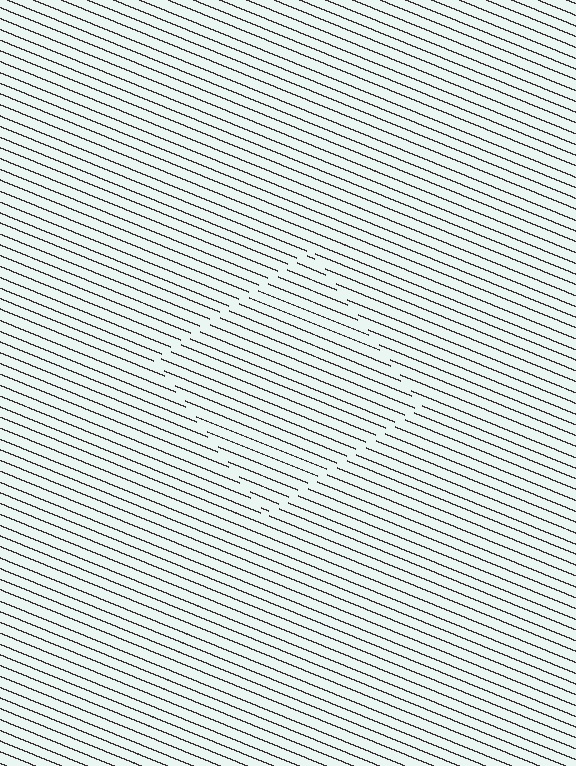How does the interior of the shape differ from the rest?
The interior of the shape contains the same grating, shifted by half a period — the contour is defined by the phase discontinuity where line-ends from the inner and outer gratings abut.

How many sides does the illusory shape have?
4 sides — the line-ends trace a square.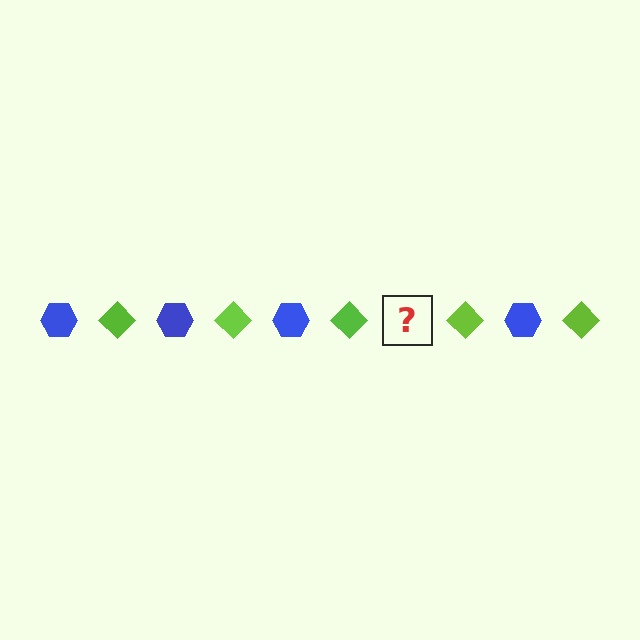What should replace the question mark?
The question mark should be replaced with a blue hexagon.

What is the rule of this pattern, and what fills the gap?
The rule is that the pattern alternates between blue hexagon and lime diamond. The gap should be filled with a blue hexagon.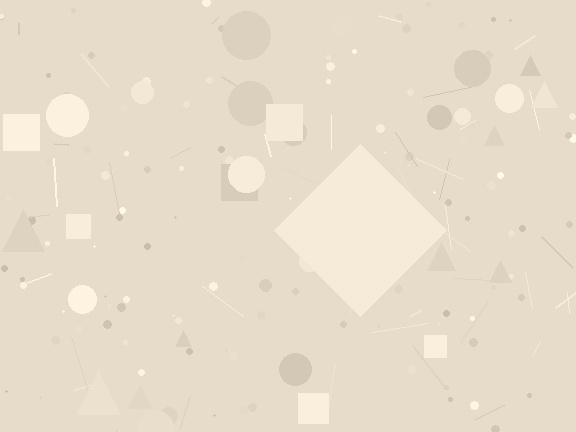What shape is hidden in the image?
A diamond is hidden in the image.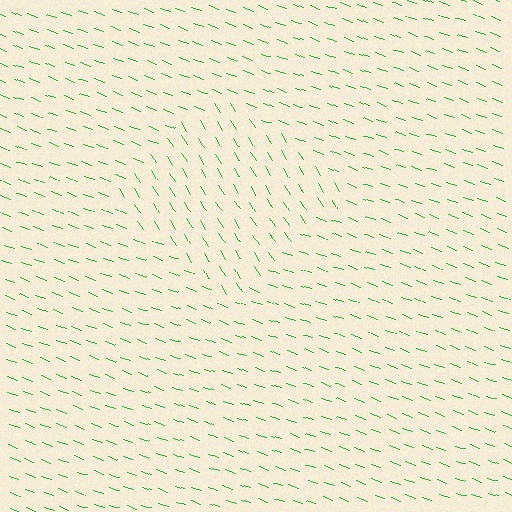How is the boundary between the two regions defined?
The boundary is defined purely by a change in line orientation (approximately 39 degrees difference). All lines are the same color and thickness.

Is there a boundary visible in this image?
Yes, there is a texture boundary formed by a change in line orientation.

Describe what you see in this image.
The image is filled with small green line segments. A diamond region in the image has lines oriented differently from the surrounding lines, creating a visible texture boundary.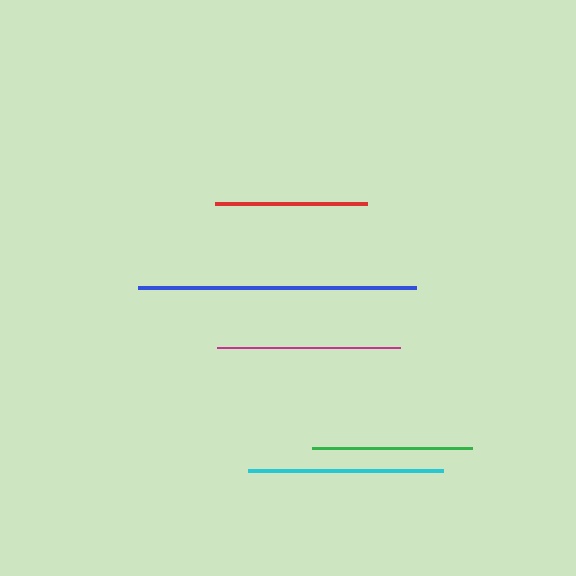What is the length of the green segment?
The green segment is approximately 160 pixels long.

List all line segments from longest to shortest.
From longest to shortest: blue, cyan, magenta, green, red.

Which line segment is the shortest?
The red line is the shortest at approximately 152 pixels.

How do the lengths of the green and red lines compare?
The green and red lines are approximately the same length.